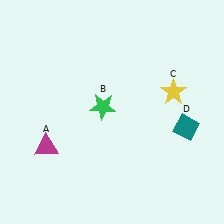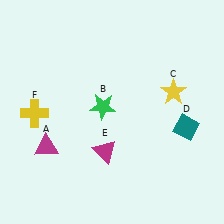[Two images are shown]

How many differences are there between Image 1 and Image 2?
There are 2 differences between the two images.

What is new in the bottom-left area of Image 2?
A yellow cross (F) was added in the bottom-left area of Image 2.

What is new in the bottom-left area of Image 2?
A magenta triangle (E) was added in the bottom-left area of Image 2.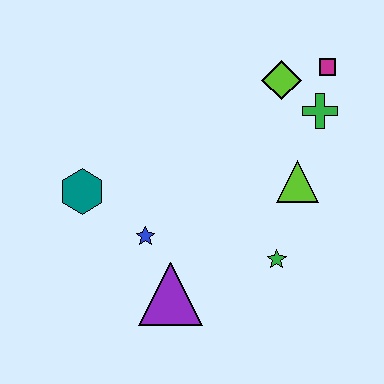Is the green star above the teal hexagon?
No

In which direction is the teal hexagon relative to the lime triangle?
The teal hexagon is to the left of the lime triangle.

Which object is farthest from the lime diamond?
The purple triangle is farthest from the lime diamond.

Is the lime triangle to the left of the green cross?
Yes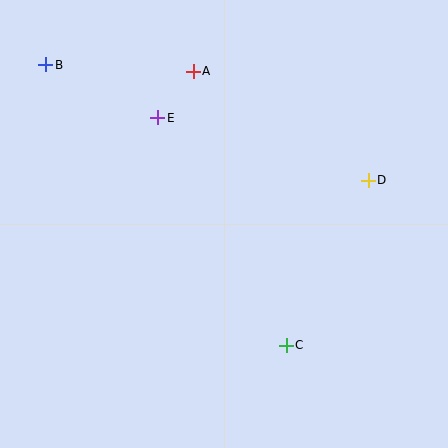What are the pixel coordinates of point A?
Point A is at (193, 71).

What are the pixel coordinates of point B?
Point B is at (46, 65).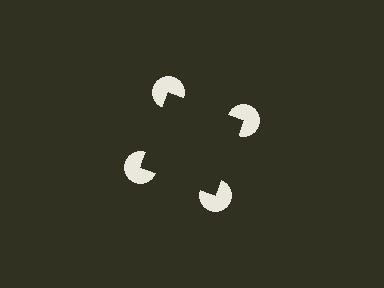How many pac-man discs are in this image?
There are 4 — one at each vertex of the illusory square.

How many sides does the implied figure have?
4 sides.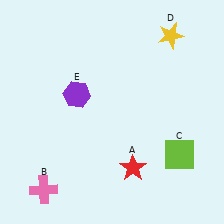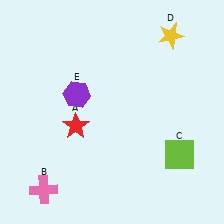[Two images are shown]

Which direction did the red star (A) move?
The red star (A) moved left.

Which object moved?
The red star (A) moved left.